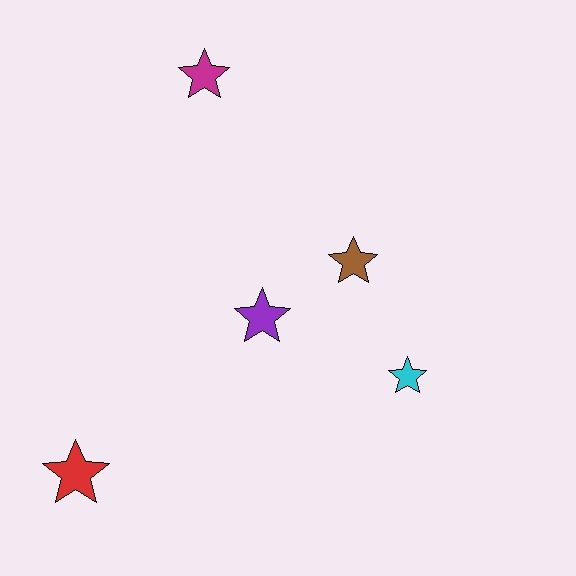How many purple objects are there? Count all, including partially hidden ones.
There is 1 purple object.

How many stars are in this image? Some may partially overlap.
There are 5 stars.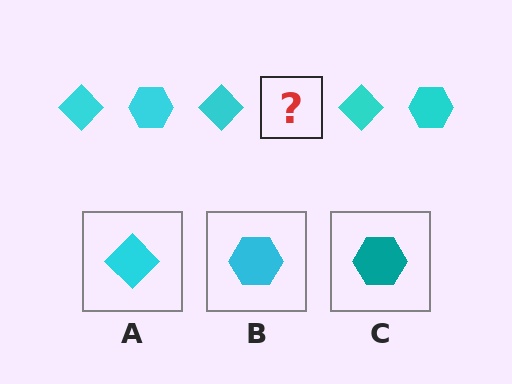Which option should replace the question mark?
Option B.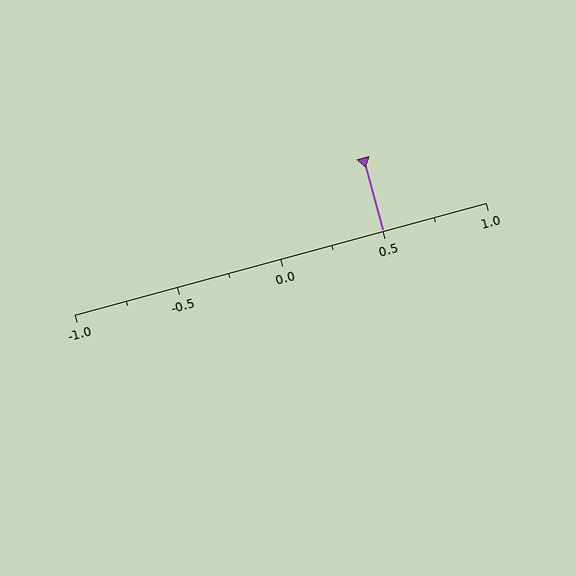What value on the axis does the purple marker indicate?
The marker indicates approximately 0.5.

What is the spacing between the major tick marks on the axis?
The major ticks are spaced 0.5 apart.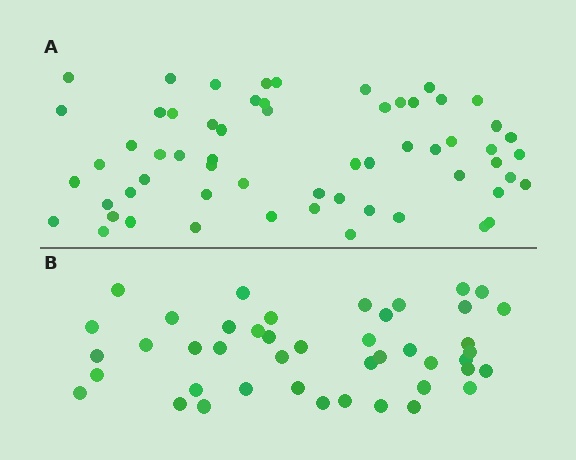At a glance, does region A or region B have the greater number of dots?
Region A (the top region) has more dots.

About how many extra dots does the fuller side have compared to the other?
Region A has approximately 15 more dots than region B.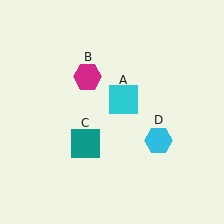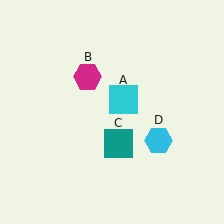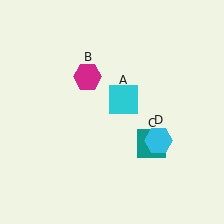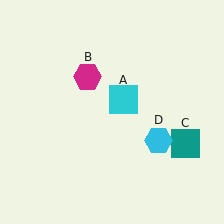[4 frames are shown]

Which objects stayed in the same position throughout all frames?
Cyan square (object A) and magenta hexagon (object B) and cyan hexagon (object D) remained stationary.